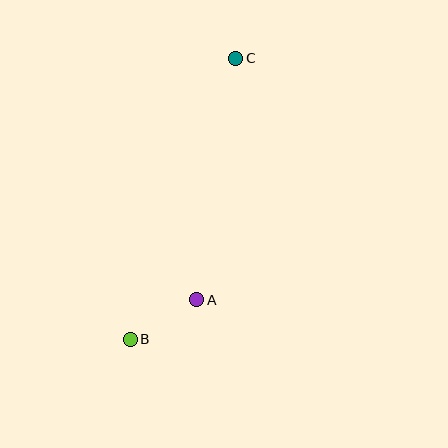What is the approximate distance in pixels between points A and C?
The distance between A and C is approximately 244 pixels.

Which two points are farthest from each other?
Points B and C are farthest from each other.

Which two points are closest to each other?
Points A and B are closest to each other.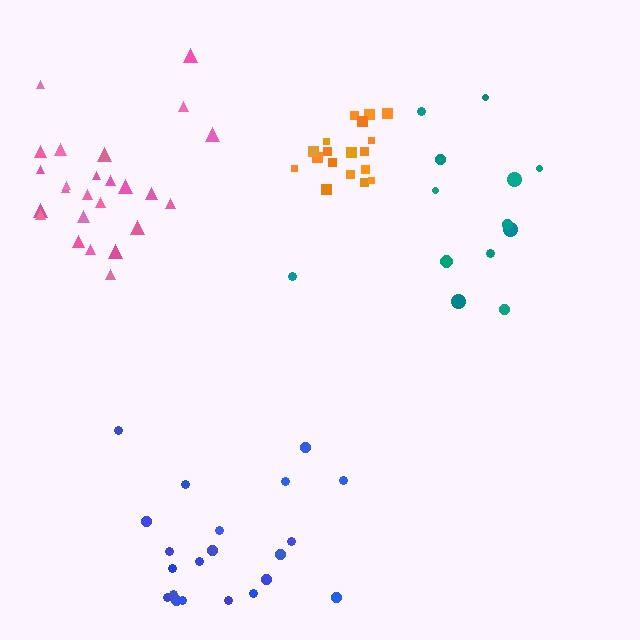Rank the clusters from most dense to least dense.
orange, pink, blue, teal.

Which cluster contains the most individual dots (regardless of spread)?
Pink (25).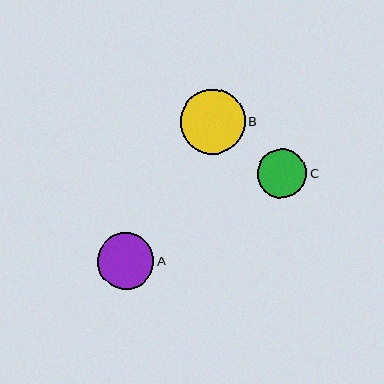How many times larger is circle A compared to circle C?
Circle A is approximately 1.2 times the size of circle C.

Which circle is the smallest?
Circle C is the smallest with a size of approximately 49 pixels.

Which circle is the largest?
Circle B is the largest with a size of approximately 65 pixels.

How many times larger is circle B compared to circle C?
Circle B is approximately 1.3 times the size of circle C.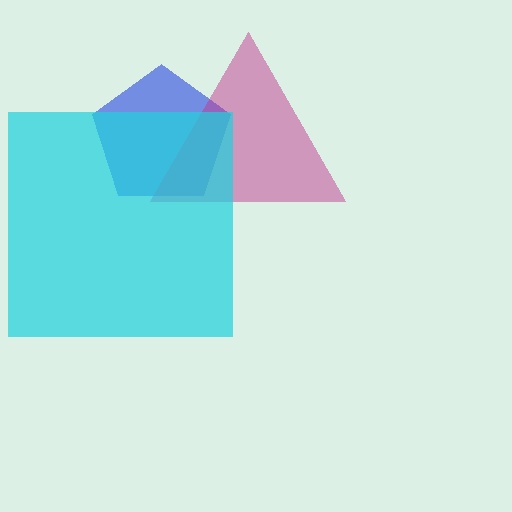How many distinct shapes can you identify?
There are 3 distinct shapes: a blue pentagon, a magenta triangle, a cyan square.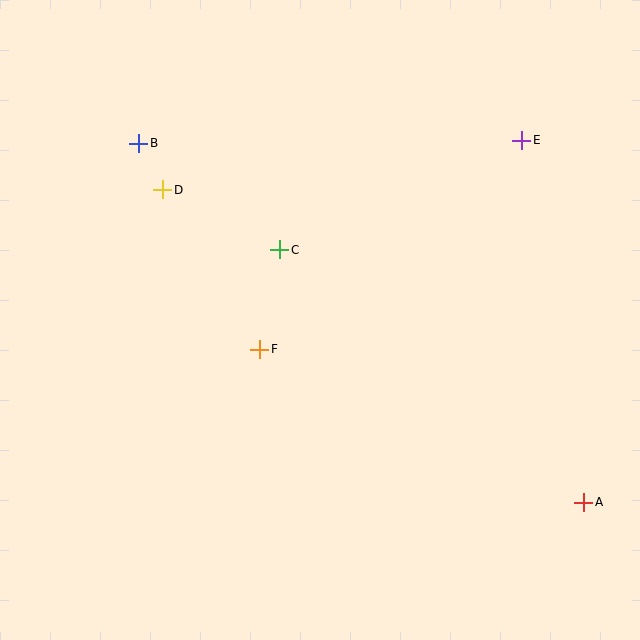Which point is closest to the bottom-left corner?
Point F is closest to the bottom-left corner.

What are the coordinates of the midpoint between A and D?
The midpoint between A and D is at (373, 346).